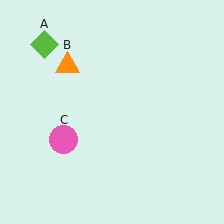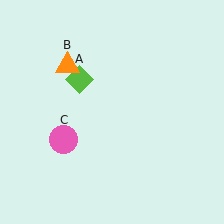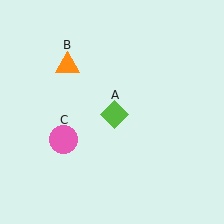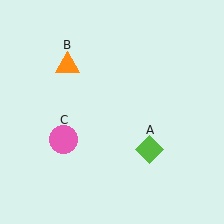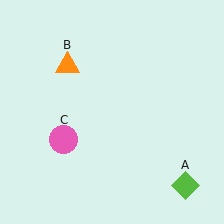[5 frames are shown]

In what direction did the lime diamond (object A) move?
The lime diamond (object A) moved down and to the right.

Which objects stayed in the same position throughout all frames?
Orange triangle (object B) and pink circle (object C) remained stationary.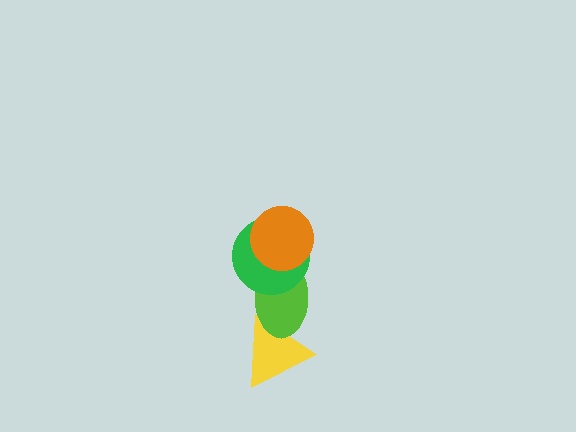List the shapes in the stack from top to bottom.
From top to bottom: the orange circle, the green circle, the lime ellipse, the yellow triangle.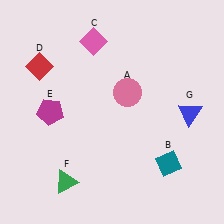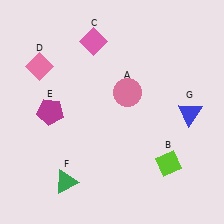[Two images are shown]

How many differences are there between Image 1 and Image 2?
There are 2 differences between the two images.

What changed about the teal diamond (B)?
In Image 1, B is teal. In Image 2, it changed to lime.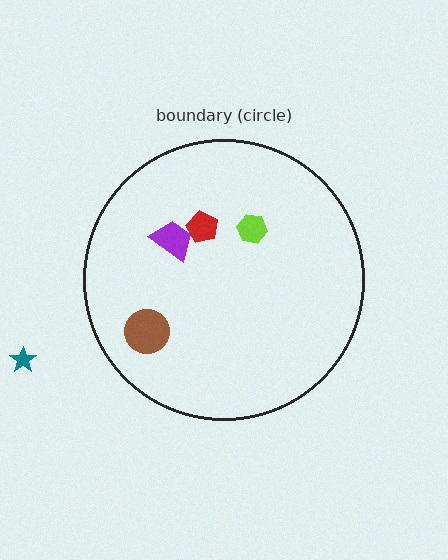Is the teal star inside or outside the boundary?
Outside.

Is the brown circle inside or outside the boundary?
Inside.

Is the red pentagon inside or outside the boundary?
Inside.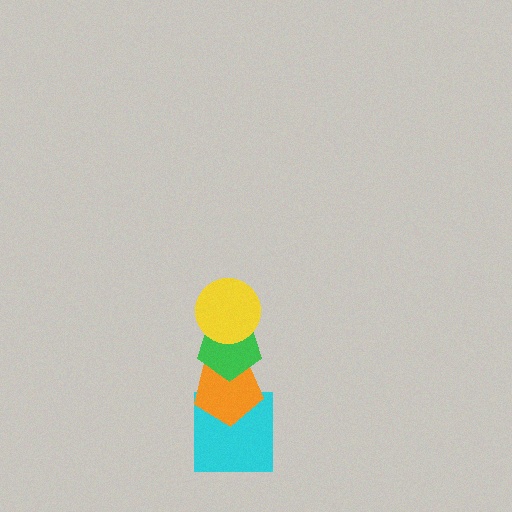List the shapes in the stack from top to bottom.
From top to bottom: the yellow circle, the green pentagon, the orange pentagon, the cyan square.